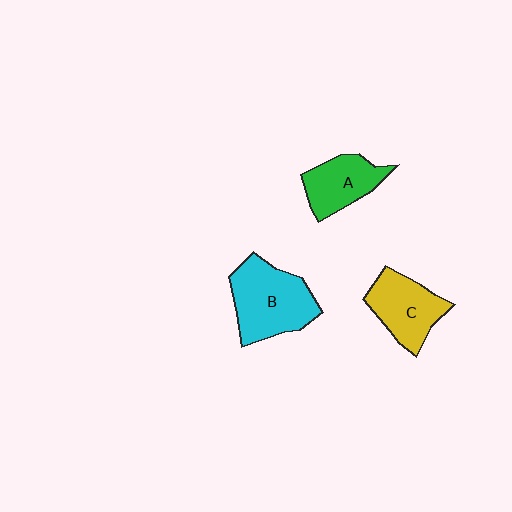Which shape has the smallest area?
Shape A (green).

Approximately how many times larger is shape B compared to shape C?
Approximately 1.3 times.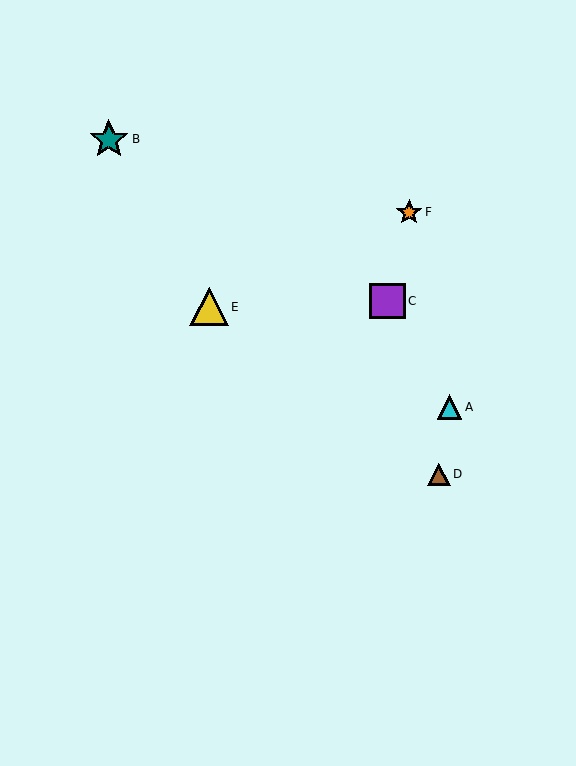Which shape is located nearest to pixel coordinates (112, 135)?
The teal star (labeled B) at (109, 139) is nearest to that location.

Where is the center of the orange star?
The center of the orange star is at (409, 212).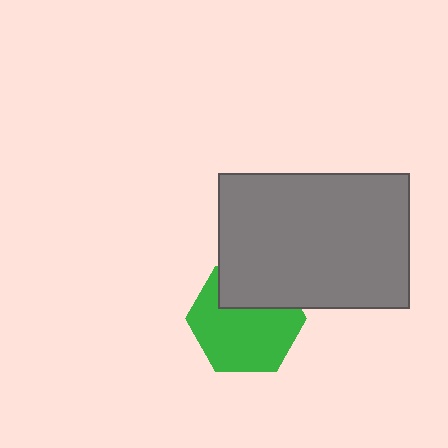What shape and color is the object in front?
The object in front is a gray rectangle.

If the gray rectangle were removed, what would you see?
You would see the complete green hexagon.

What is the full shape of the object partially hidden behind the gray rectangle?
The partially hidden object is a green hexagon.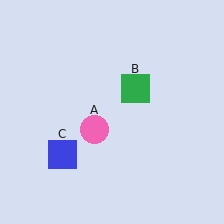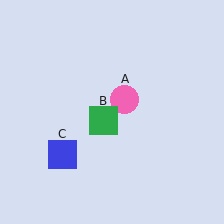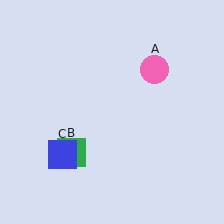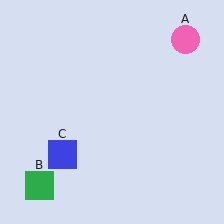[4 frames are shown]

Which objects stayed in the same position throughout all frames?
Blue square (object C) remained stationary.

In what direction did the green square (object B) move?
The green square (object B) moved down and to the left.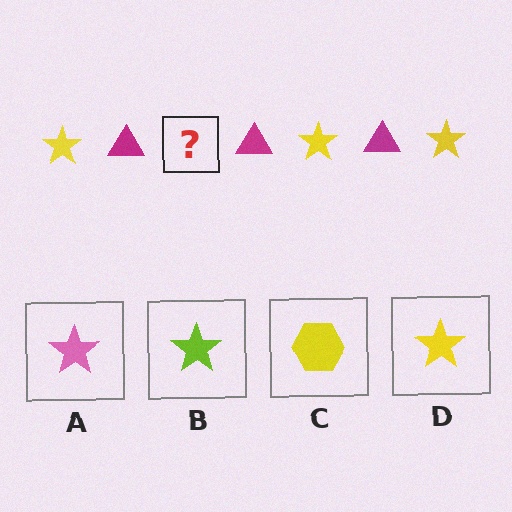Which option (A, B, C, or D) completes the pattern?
D.